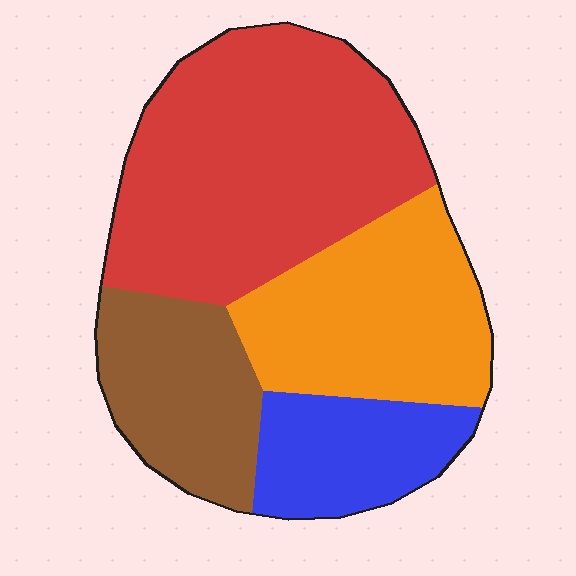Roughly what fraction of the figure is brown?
Brown takes up about one sixth (1/6) of the figure.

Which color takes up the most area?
Red, at roughly 40%.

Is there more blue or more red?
Red.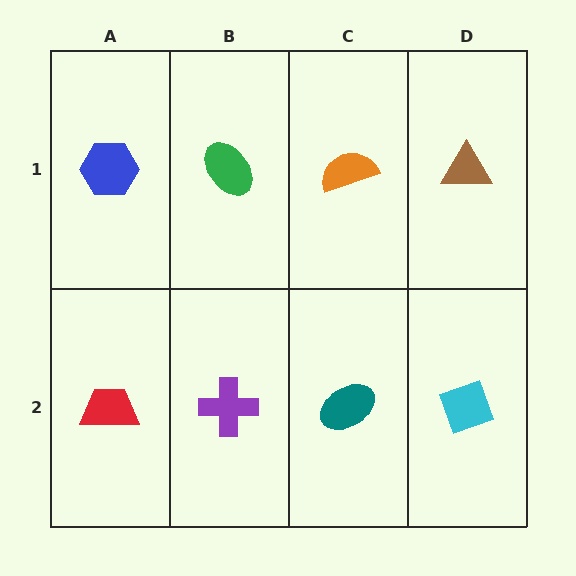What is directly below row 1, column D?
A cyan diamond.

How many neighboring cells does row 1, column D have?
2.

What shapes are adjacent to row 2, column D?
A brown triangle (row 1, column D), a teal ellipse (row 2, column C).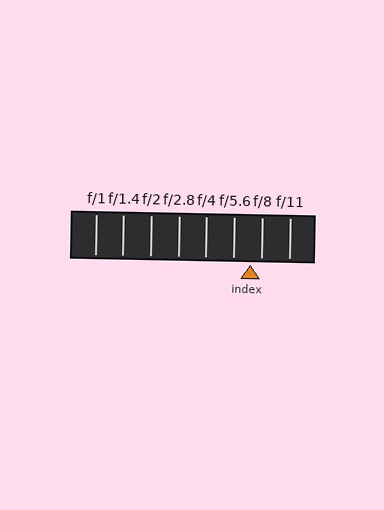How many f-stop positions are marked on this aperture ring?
There are 8 f-stop positions marked.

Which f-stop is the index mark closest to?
The index mark is closest to f/8.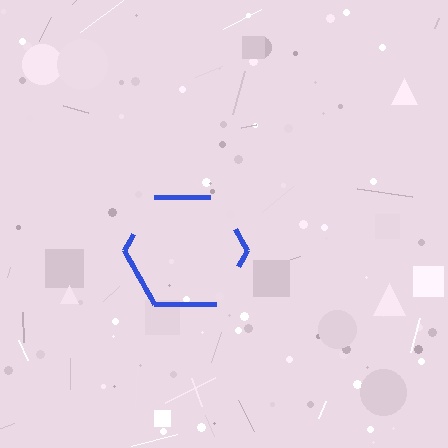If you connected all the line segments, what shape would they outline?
They would outline a hexagon.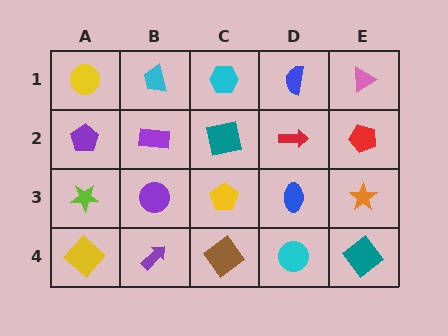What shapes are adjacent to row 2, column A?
A yellow circle (row 1, column A), a lime star (row 3, column A), a purple rectangle (row 2, column B).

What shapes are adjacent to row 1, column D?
A red arrow (row 2, column D), a cyan hexagon (row 1, column C), a pink triangle (row 1, column E).